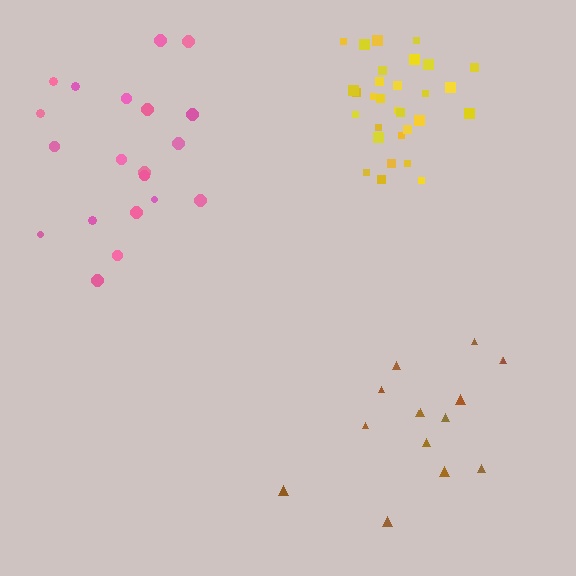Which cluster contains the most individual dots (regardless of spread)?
Yellow (31).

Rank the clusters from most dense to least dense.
yellow, pink, brown.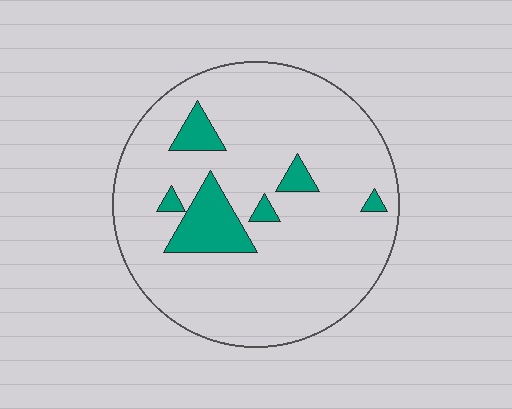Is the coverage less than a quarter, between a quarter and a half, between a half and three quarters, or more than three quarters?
Less than a quarter.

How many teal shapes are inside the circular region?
6.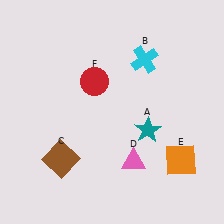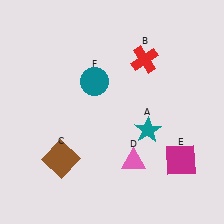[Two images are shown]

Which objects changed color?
B changed from cyan to red. E changed from orange to magenta. F changed from red to teal.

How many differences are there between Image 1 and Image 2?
There are 3 differences between the two images.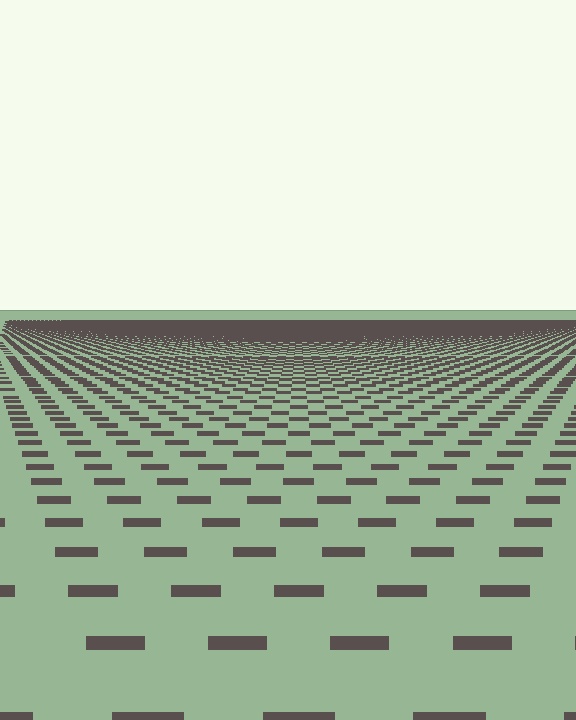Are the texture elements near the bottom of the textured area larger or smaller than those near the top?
Larger. Near the bottom, elements are closer to the viewer and appear at a bigger on-screen size.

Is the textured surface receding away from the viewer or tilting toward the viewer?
The surface is receding away from the viewer. Texture elements get smaller and denser toward the top.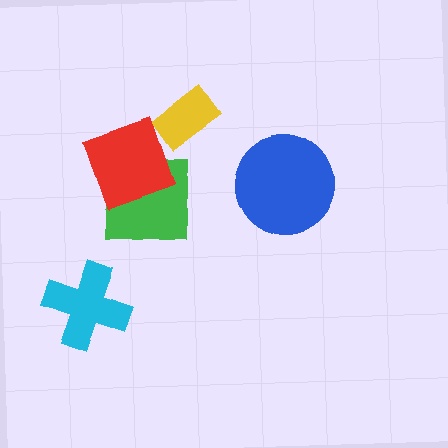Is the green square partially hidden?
Yes, it is partially covered by another shape.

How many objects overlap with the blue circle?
0 objects overlap with the blue circle.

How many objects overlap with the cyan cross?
0 objects overlap with the cyan cross.